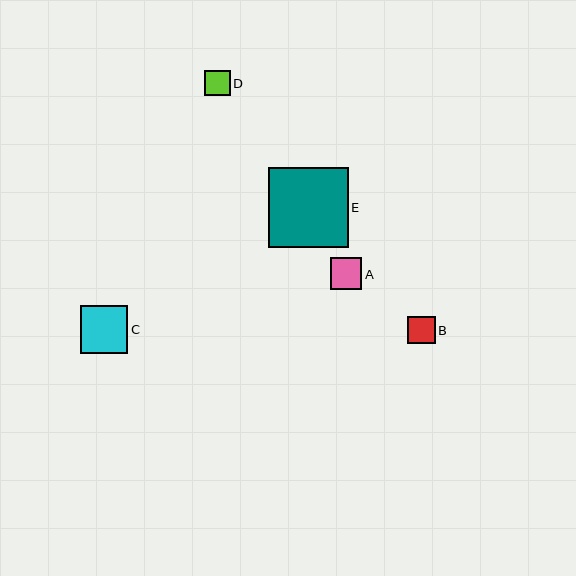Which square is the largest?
Square E is the largest with a size of approximately 80 pixels.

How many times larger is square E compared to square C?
Square E is approximately 1.7 times the size of square C.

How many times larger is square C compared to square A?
Square C is approximately 1.5 times the size of square A.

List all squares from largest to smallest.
From largest to smallest: E, C, A, B, D.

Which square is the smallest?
Square D is the smallest with a size of approximately 25 pixels.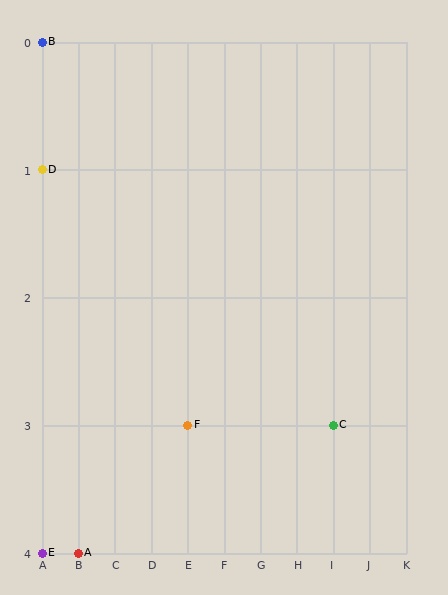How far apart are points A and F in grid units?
Points A and F are 3 columns and 1 row apart (about 3.2 grid units diagonally).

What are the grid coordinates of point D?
Point D is at grid coordinates (A, 1).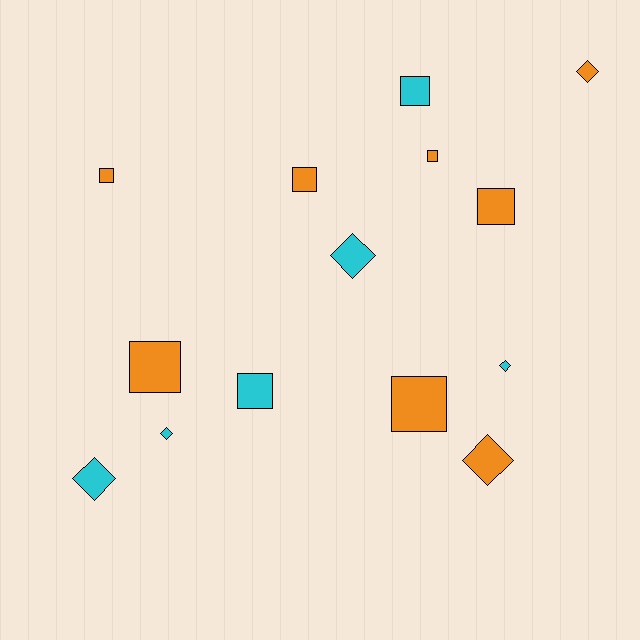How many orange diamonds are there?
There are 2 orange diamonds.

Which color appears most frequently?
Orange, with 8 objects.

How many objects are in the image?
There are 14 objects.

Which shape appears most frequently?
Square, with 8 objects.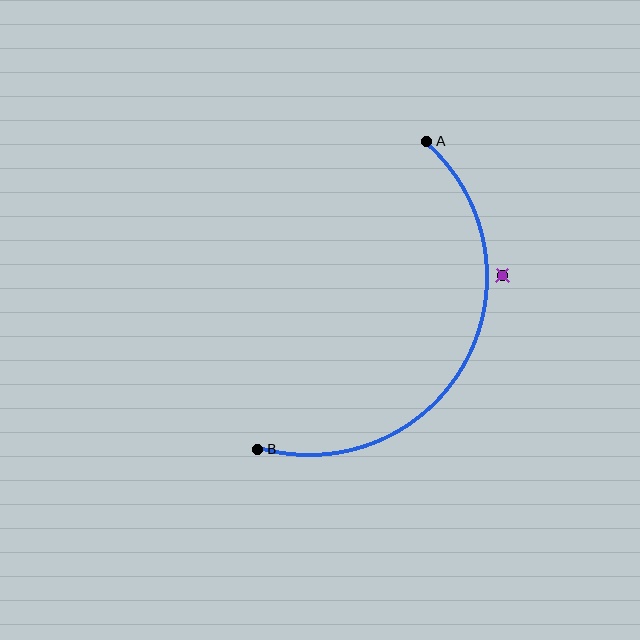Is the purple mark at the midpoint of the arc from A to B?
No — the purple mark does not lie on the arc at all. It sits slightly outside the curve.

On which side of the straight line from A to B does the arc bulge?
The arc bulges to the right of the straight line connecting A and B.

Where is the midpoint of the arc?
The arc midpoint is the point on the curve farthest from the straight line joining A and B. It sits to the right of that line.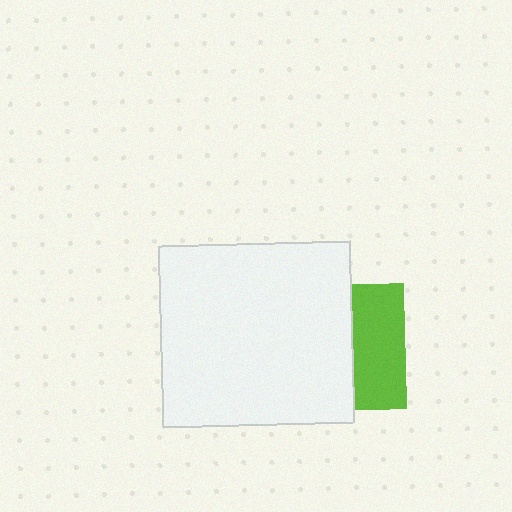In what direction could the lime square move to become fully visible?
The lime square could move right. That would shift it out from behind the white rectangle entirely.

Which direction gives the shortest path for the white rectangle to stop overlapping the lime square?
Moving left gives the shortest separation.